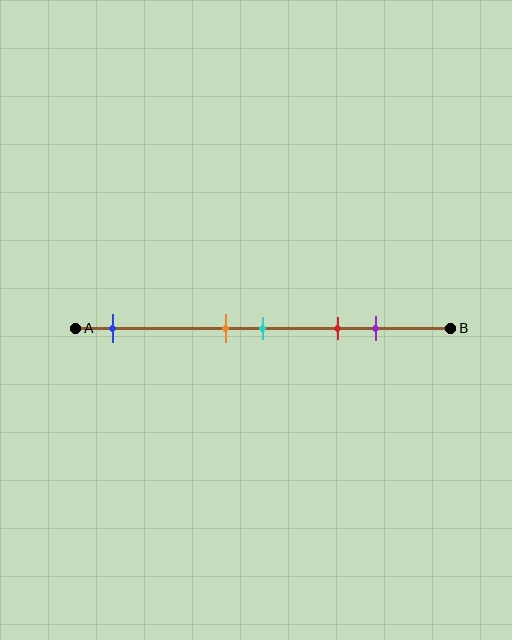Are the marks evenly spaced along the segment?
No, the marks are not evenly spaced.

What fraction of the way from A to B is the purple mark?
The purple mark is approximately 80% (0.8) of the way from A to B.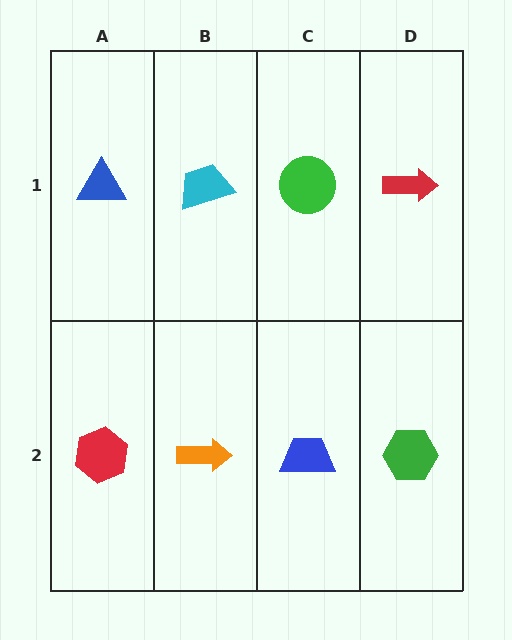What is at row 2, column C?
A blue trapezoid.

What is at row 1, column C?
A green circle.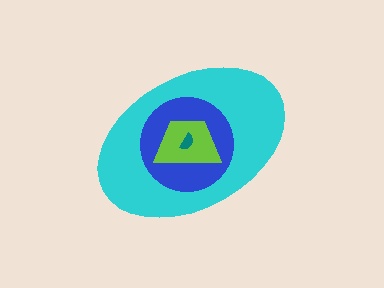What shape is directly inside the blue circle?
The lime trapezoid.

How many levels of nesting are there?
4.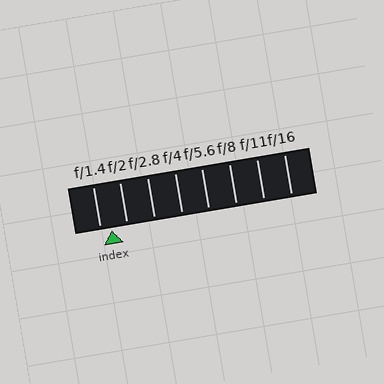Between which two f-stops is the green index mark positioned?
The index mark is between f/1.4 and f/2.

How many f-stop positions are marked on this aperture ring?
There are 8 f-stop positions marked.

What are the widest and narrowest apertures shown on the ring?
The widest aperture shown is f/1.4 and the narrowest is f/16.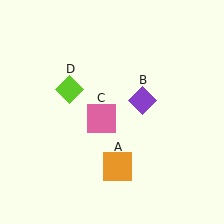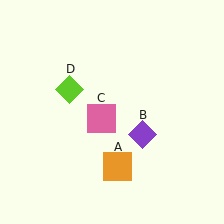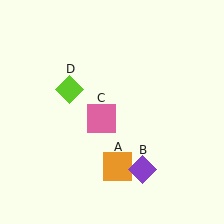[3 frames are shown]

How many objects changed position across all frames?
1 object changed position: purple diamond (object B).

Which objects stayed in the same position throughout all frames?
Orange square (object A) and pink square (object C) and lime diamond (object D) remained stationary.